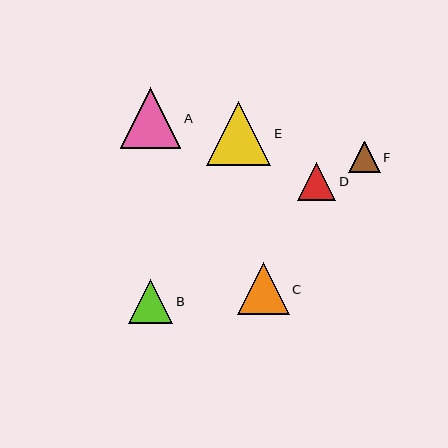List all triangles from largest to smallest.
From largest to smallest: E, A, C, B, D, F.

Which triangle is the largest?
Triangle E is the largest with a size of approximately 64 pixels.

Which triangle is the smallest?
Triangle F is the smallest with a size of approximately 32 pixels.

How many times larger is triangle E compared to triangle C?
Triangle E is approximately 1.2 times the size of triangle C.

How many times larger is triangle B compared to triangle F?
Triangle B is approximately 1.4 times the size of triangle F.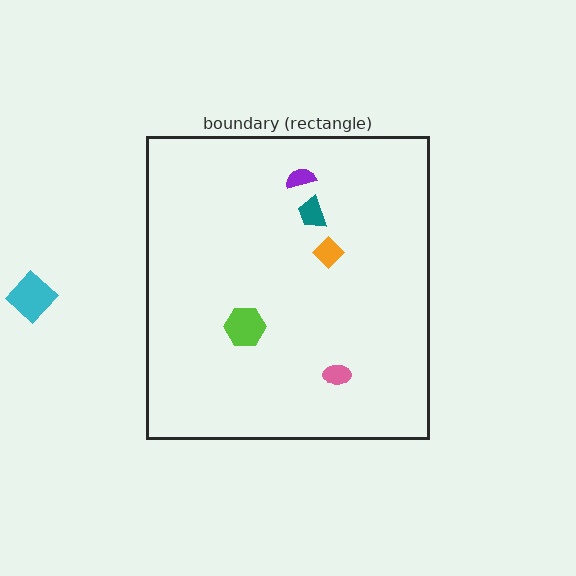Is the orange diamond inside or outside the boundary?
Inside.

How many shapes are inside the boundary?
5 inside, 1 outside.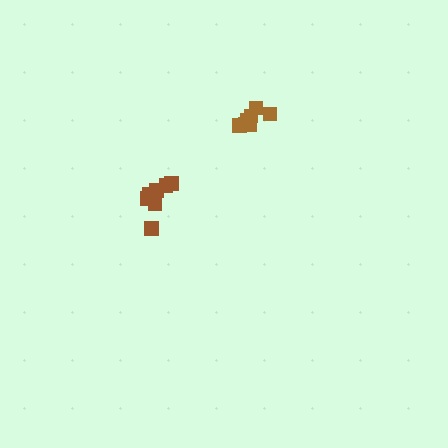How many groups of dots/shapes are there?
There are 2 groups.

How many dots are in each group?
Group 1: 8 dots, Group 2: 7 dots (15 total).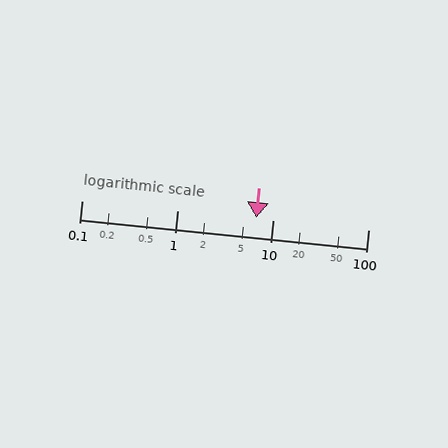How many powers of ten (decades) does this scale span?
The scale spans 3 decades, from 0.1 to 100.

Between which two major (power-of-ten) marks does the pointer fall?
The pointer is between 1 and 10.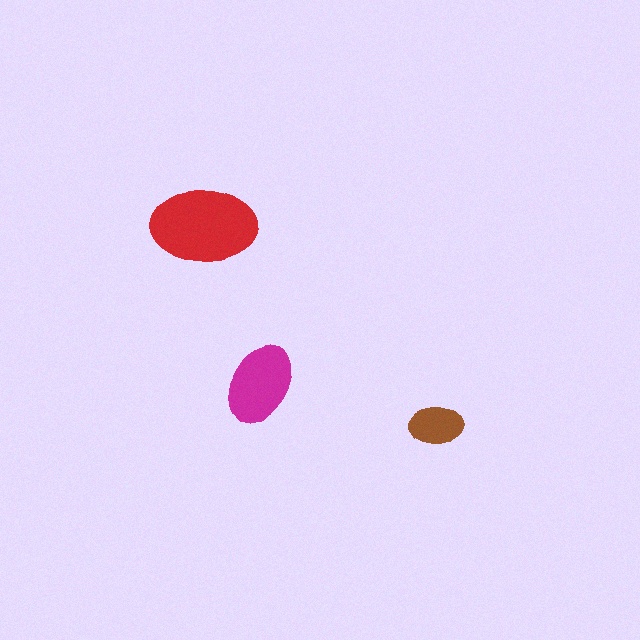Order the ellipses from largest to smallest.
the red one, the magenta one, the brown one.